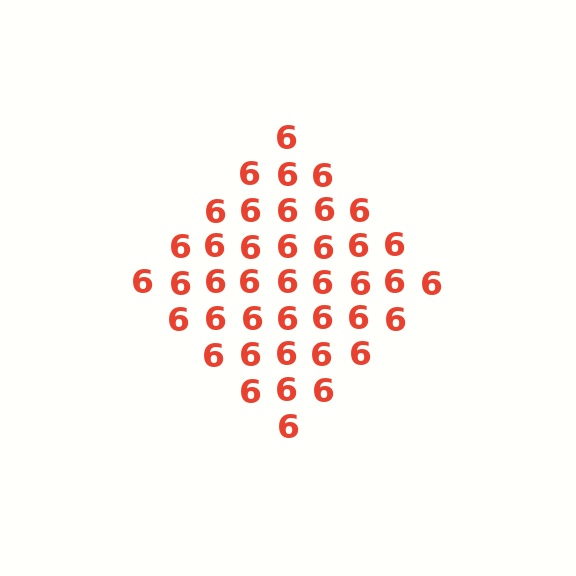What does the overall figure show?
The overall figure shows a diamond.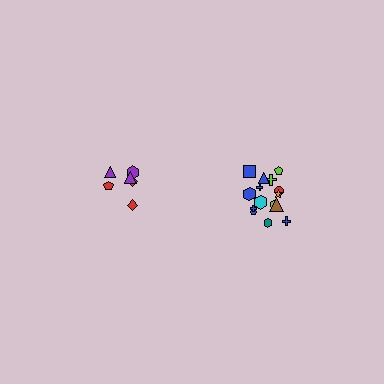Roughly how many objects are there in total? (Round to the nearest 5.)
Roughly 20 objects in total.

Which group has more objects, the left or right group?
The right group.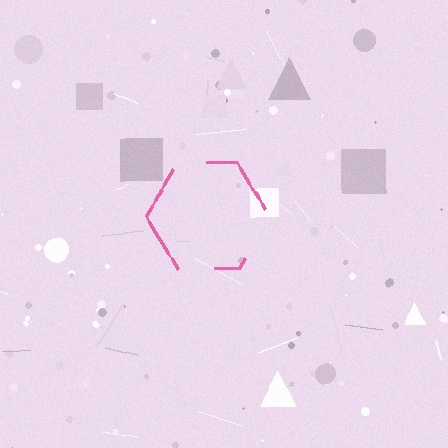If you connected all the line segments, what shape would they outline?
They would outline a hexagon.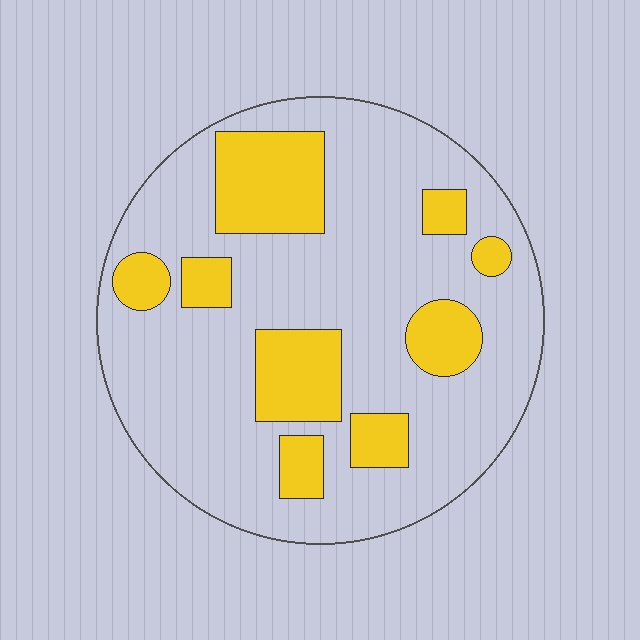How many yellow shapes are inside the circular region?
9.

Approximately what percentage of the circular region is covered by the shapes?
Approximately 25%.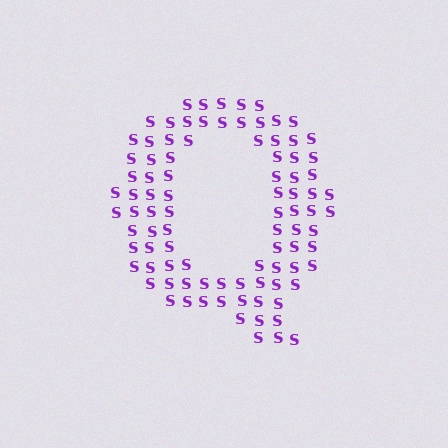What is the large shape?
The large shape is the letter Q.